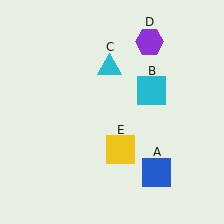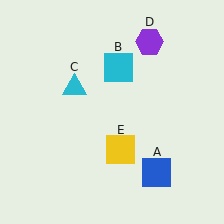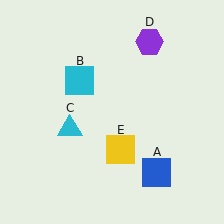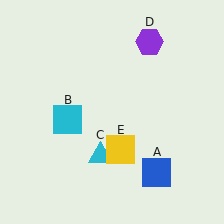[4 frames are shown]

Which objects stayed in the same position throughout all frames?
Blue square (object A) and purple hexagon (object D) and yellow square (object E) remained stationary.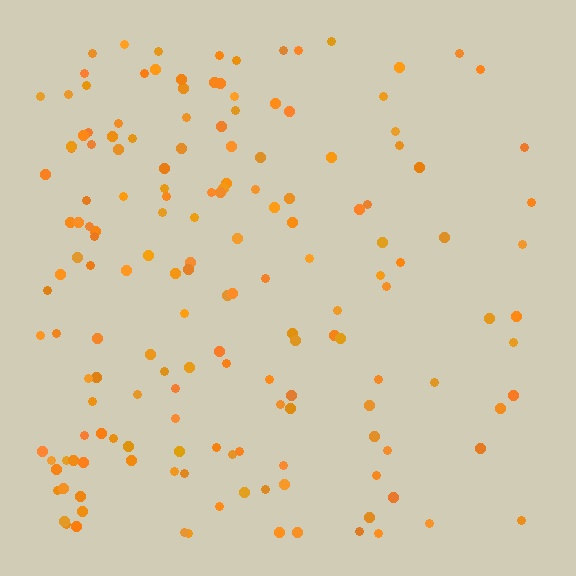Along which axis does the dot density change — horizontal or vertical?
Horizontal.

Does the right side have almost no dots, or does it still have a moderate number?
Still a moderate number, just noticeably fewer than the left.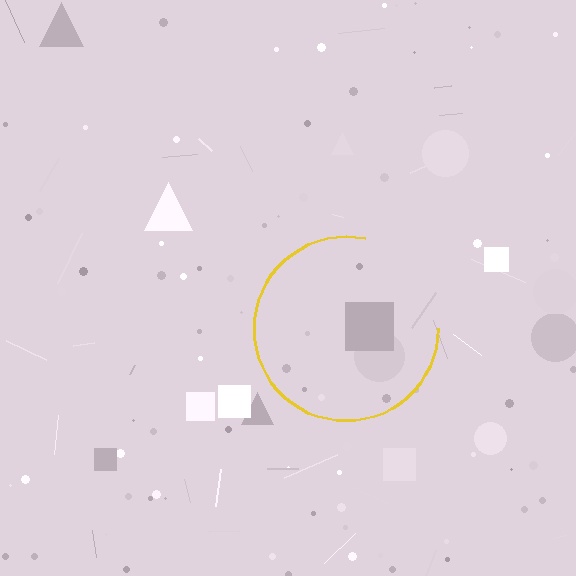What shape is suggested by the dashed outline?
The dashed outline suggests a circle.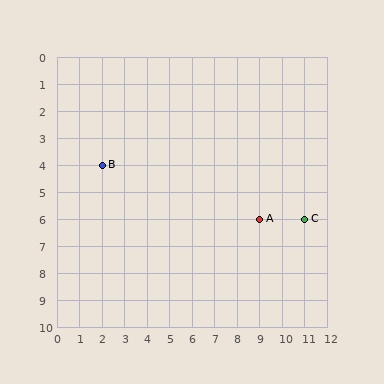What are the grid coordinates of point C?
Point C is at grid coordinates (11, 6).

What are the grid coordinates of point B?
Point B is at grid coordinates (2, 4).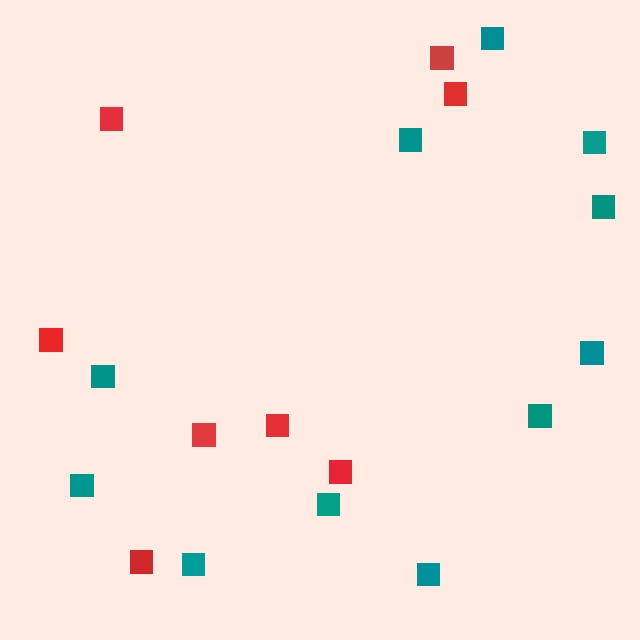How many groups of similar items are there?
There are 2 groups: one group of teal squares (11) and one group of red squares (8).